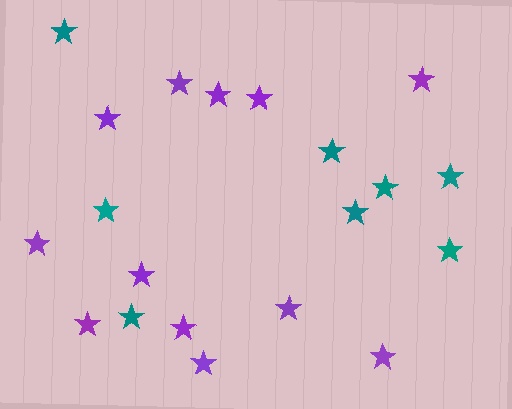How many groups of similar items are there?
There are 2 groups: one group of purple stars (12) and one group of teal stars (8).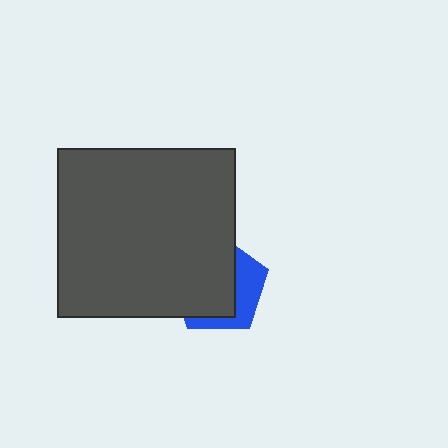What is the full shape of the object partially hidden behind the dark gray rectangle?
The partially hidden object is a blue pentagon.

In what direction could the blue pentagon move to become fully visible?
The blue pentagon could move right. That would shift it out from behind the dark gray rectangle entirely.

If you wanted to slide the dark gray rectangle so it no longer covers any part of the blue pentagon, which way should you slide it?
Slide it left — that is the most direct way to separate the two shapes.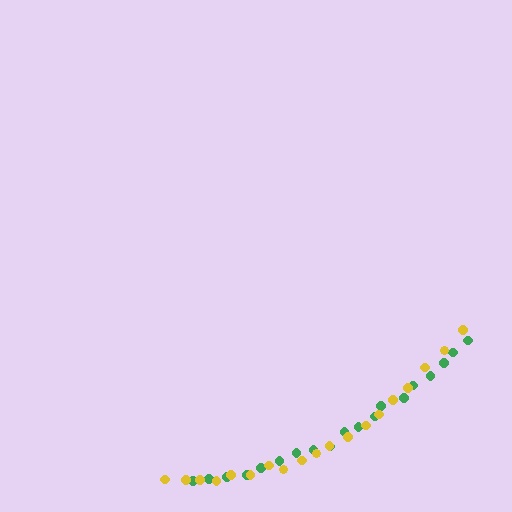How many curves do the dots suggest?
There are 2 distinct paths.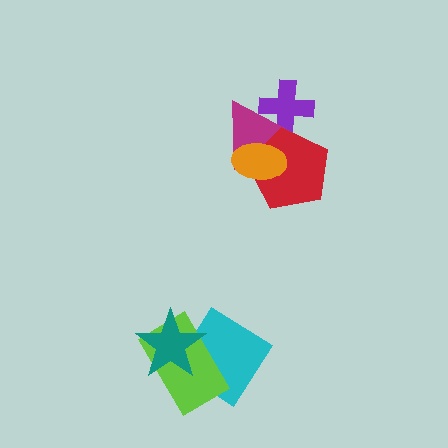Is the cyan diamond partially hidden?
Yes, it is partially covered by another shape.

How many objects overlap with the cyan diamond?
2 objects overlap with the cyan diamond.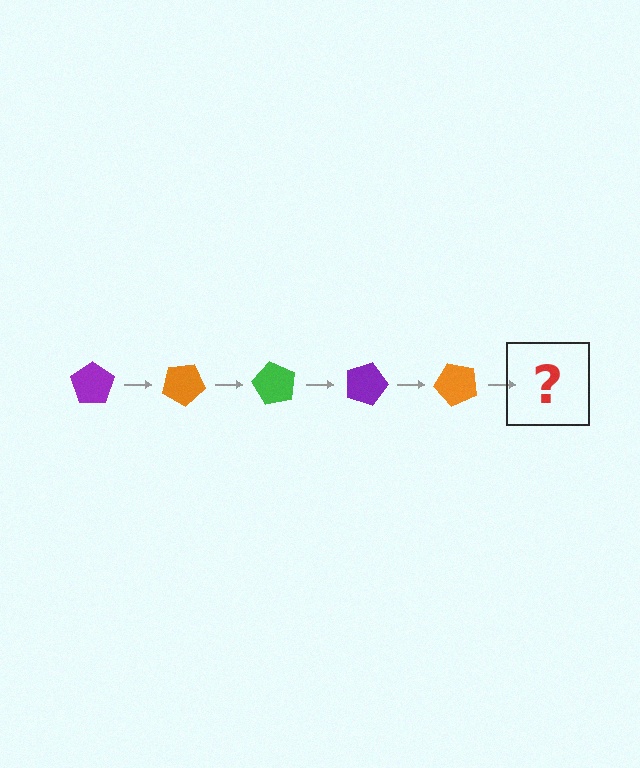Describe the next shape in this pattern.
It should be a green pentagon, rotated 150 degrees from the start.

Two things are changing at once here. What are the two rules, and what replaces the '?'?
The two rules are that it rotates 30 degrees each step and the color cycles through purple, orange, and green. The '?' should be a green pentagon, rotated 150 degrees from the start.